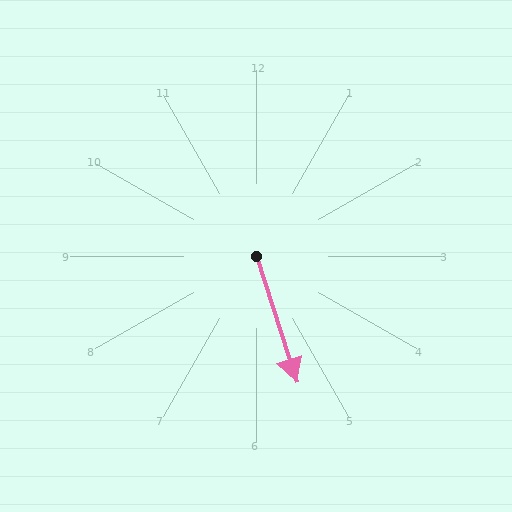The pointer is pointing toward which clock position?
Roughly 5 o'clock.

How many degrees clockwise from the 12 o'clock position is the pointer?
Approximately 162 degrees.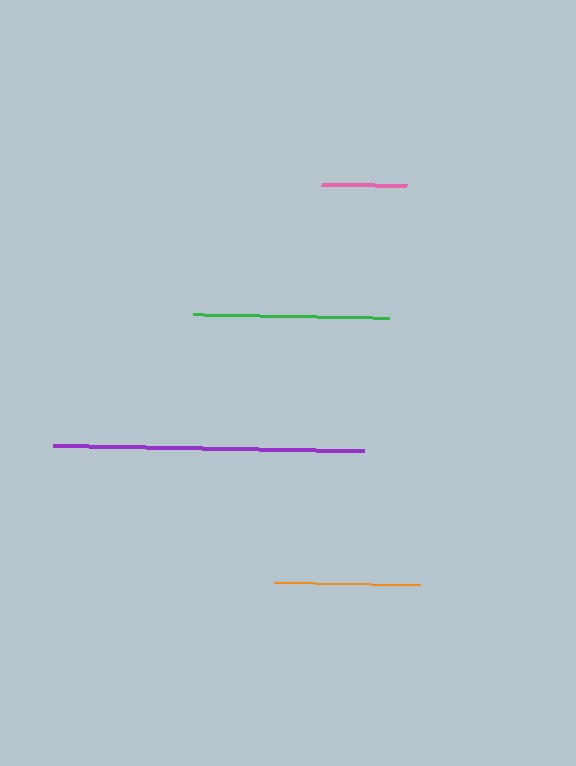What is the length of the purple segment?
The purple segment is approximately 311 pixels long.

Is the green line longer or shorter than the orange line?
The green line is longer than the orange line.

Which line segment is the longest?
The purple line is the longest at approximately 311 pixels.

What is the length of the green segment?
The green segment is approximately 196 pixels long.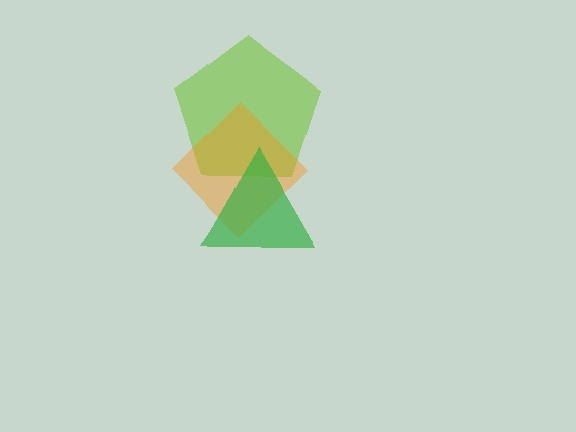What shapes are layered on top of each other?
The layered shapes are: a lime pentagon, an orange diamond, a green triangle.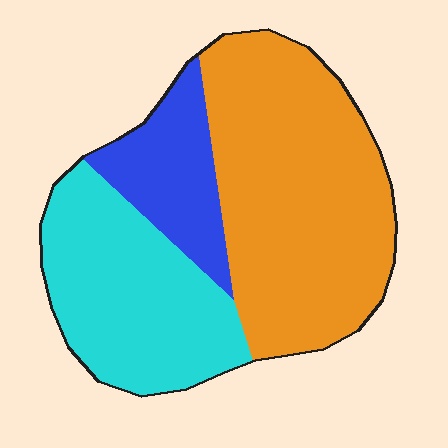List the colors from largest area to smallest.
From largest to smallest: orange, cyan, blue.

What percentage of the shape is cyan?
Cyan takes up about one third (1/3) of the shape.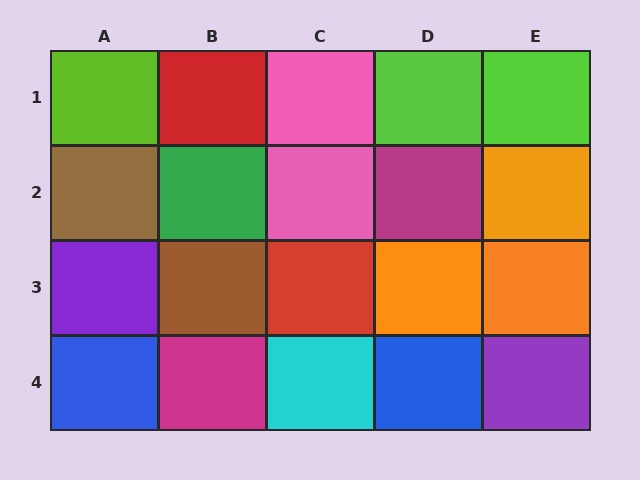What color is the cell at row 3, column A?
Purple.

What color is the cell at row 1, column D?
Lime.